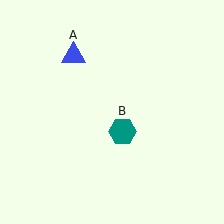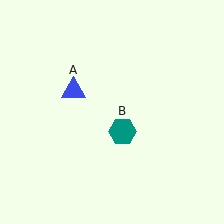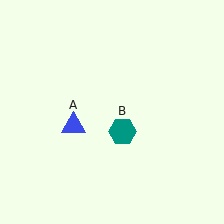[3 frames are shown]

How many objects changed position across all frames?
1 object changed position: blue triangle (object A).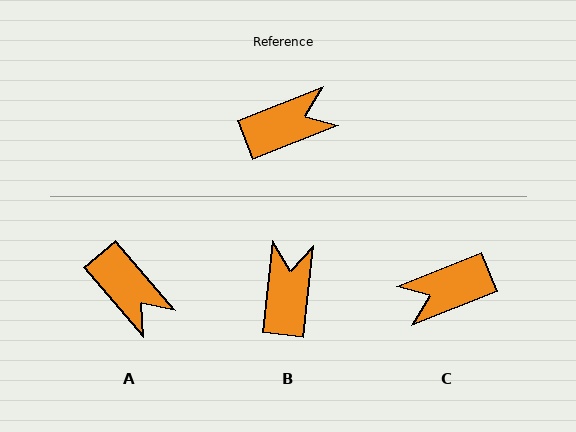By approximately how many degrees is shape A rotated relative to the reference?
Approximately 71 degrees clockwise.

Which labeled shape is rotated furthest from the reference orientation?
C, about 180 degrees away.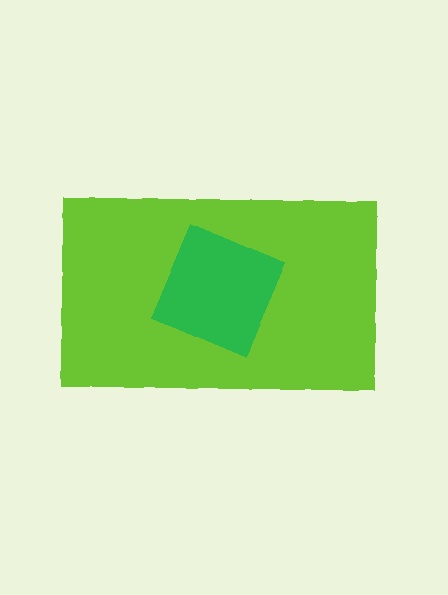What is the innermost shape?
The green square.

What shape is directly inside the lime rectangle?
The green square.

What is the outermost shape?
The lime rectangle.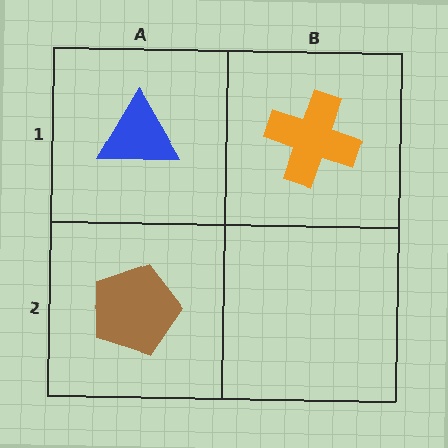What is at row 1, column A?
A blue triangle.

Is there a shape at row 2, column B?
No, that cell is empty.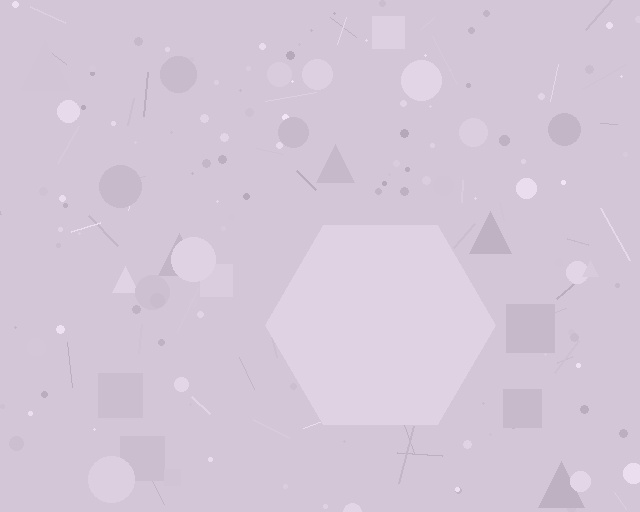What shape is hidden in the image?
A hexagon is hidden in the image.